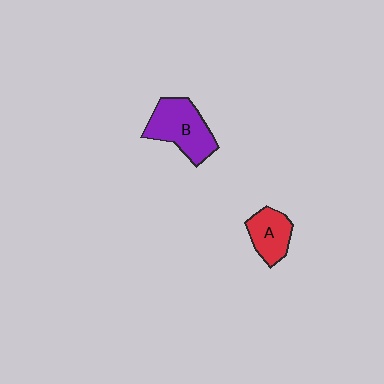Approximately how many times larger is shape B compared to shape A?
Approximately 1.6 times.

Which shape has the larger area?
Shape B (purple).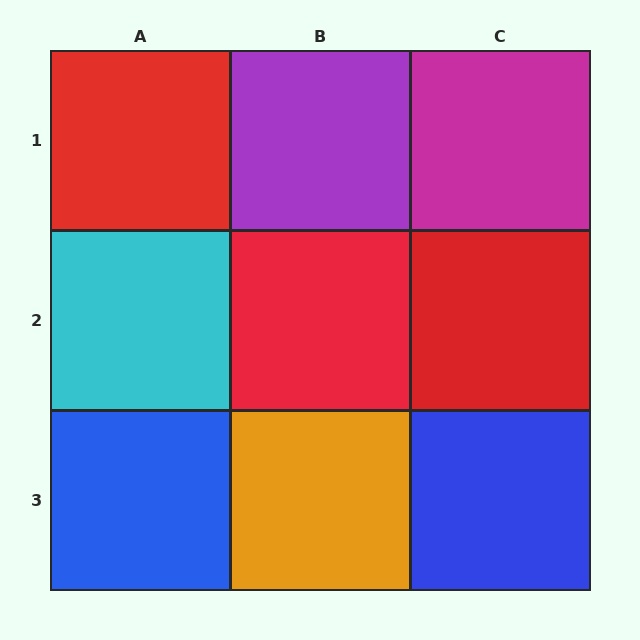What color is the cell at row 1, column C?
Magenta.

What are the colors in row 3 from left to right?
Blue, orange, blue.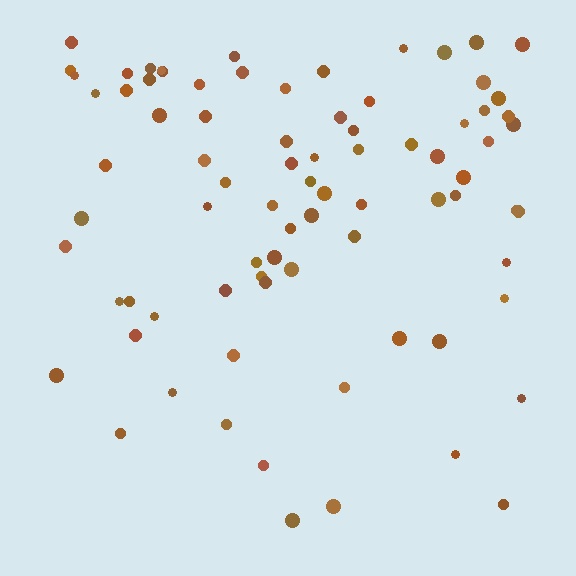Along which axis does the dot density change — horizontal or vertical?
Vertical.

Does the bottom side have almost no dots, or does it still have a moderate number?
Still a moderate number, just noticeably fewer than the top.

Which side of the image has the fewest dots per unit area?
The bottom.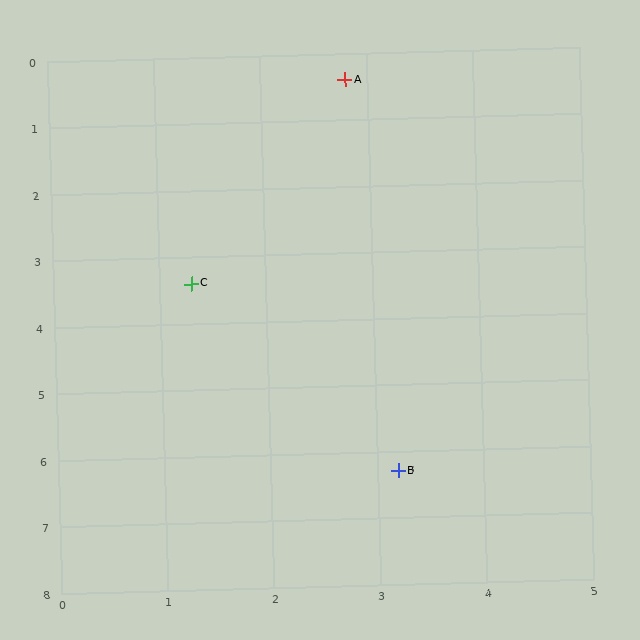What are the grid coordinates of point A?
Point A is at approximately (2.8, 0.4).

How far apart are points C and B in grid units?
Points C and B are about 3.5 grid units apart.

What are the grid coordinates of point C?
Point C is at approximately (1.3, 3.4).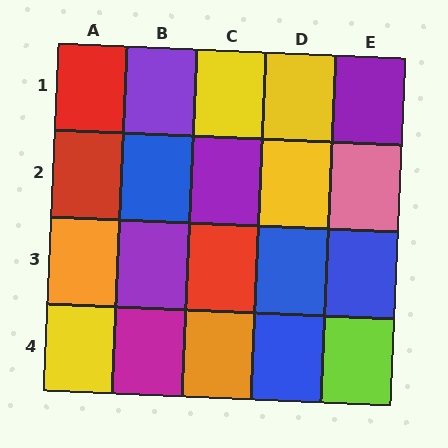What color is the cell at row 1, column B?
Purple.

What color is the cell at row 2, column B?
Blue.